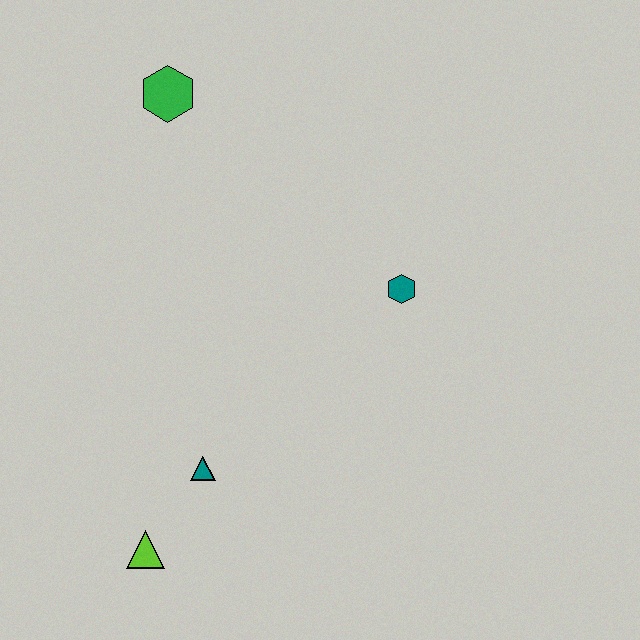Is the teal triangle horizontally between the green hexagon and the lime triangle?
No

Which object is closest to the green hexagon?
The teal hexagon is closest to the green hexagon.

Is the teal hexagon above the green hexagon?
No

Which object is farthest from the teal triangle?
The green hexagon is farthest from the teal triangle.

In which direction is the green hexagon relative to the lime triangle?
The green hexagon is above the lime triangle.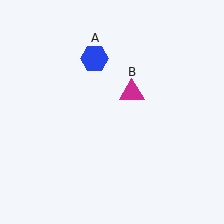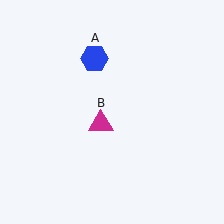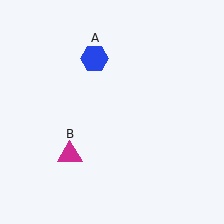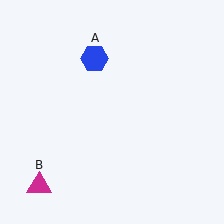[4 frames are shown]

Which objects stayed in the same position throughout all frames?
Blue hexagon (object A) remained stationary.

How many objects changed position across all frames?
1 object changed position: magenta triangle (object B).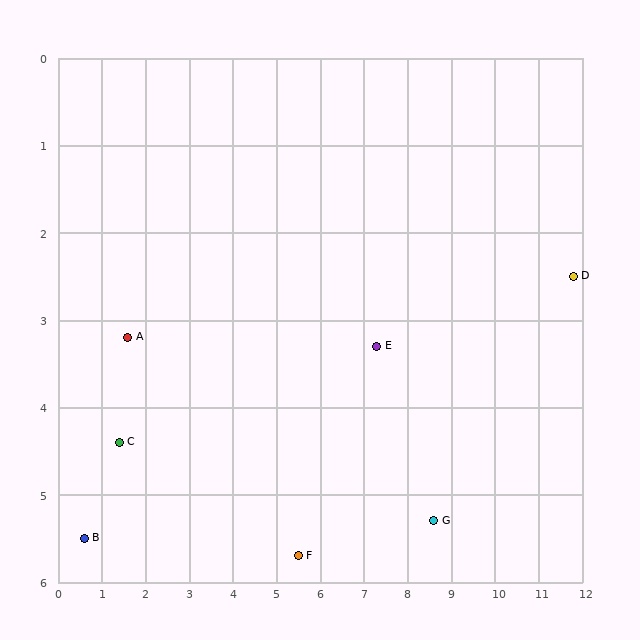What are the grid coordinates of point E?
Point E is at approximately (7.3, 3.3).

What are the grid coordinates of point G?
Point G is at approximately (8.6, 5.3).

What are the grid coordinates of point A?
Point A is at approximately (1.6, 3.2).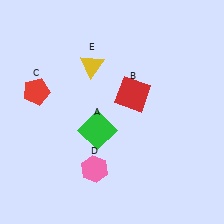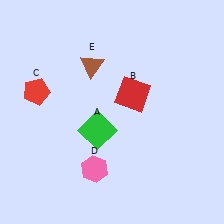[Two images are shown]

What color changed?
The triangle (E) changed from yellow in Image 1 to brown in Image 2.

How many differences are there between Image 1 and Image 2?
There is 1 difference between the two images.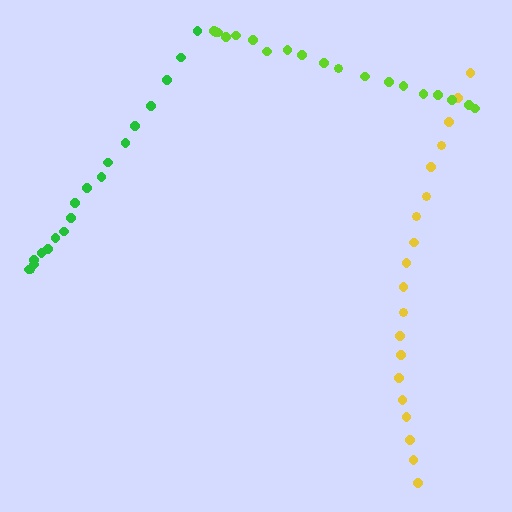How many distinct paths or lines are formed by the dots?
There are 3 distinct paths.